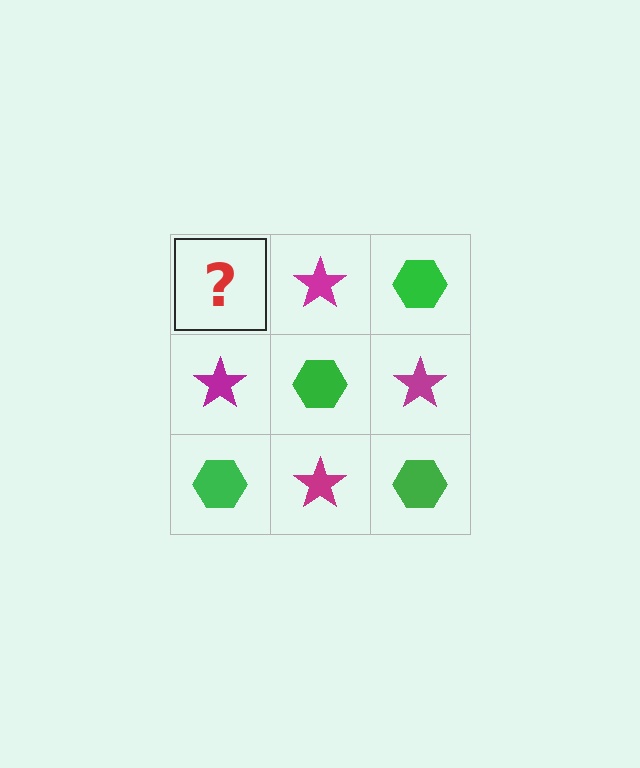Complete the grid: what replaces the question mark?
The question mark should be replaced with a green hexagon.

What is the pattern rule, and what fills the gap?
The rule is that it alternates green hexagon and magenta star in a checkerboard pattern. The gap should be filled with a green hexagon.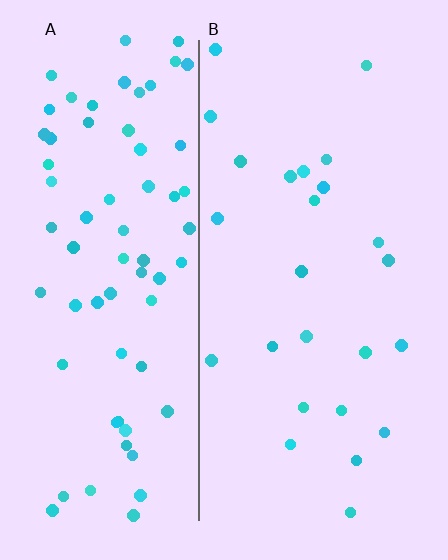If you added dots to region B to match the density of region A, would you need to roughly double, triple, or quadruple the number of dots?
Approximately triple.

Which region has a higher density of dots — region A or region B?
A (the left).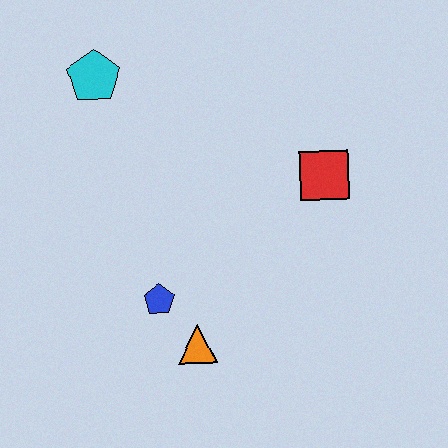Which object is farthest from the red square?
The cyan pentagon is farthest from the red square.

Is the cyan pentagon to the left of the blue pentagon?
Yes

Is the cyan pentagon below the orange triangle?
No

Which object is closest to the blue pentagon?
The orange triangle is closest to the blue pentagon.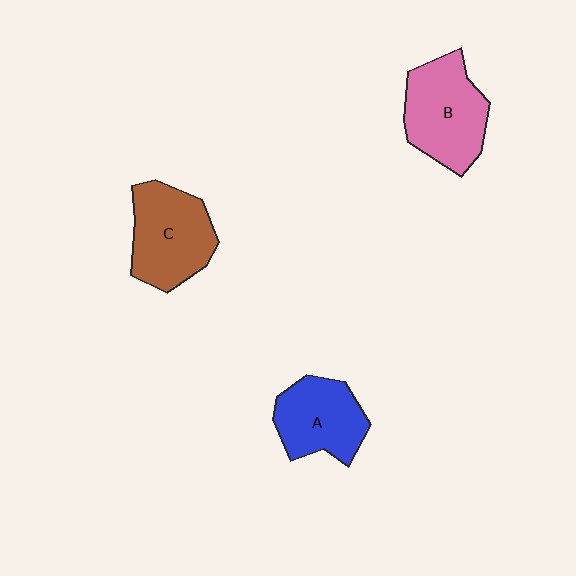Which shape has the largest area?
Shape B (pink).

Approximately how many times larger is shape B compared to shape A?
Approximately 1.2 times.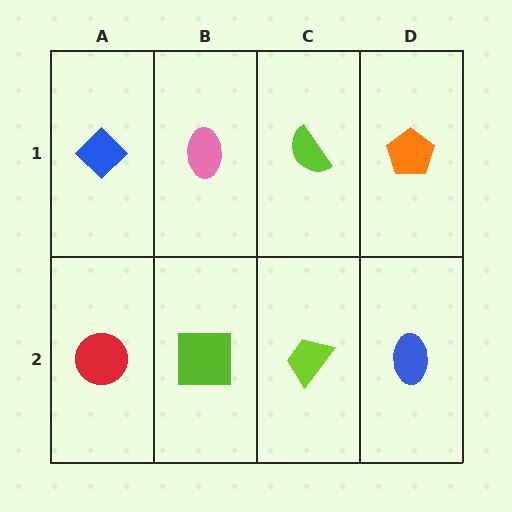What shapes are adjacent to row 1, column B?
A lime square (row 2, column B), a blue diamond (row 1, column A), a lime semicircle (row 1, column C).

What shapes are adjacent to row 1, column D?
A blue ellipse (row 2, column D), a lime semicircle (row 1, column C).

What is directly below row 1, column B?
A lime square.